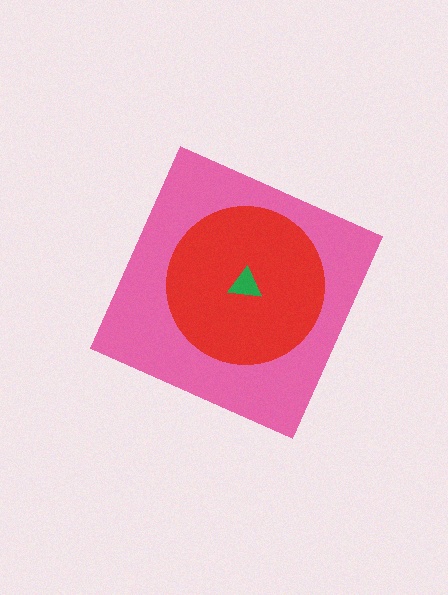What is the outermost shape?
The pink diamond.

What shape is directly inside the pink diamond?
The red circle.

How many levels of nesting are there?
3.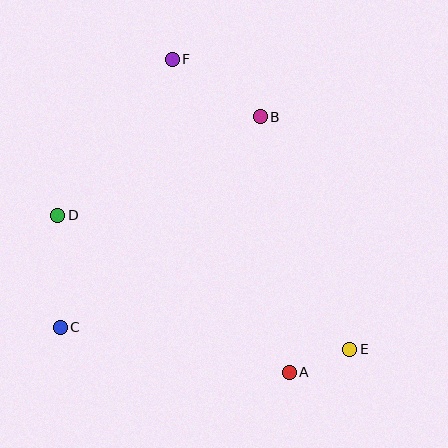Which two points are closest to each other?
Points A and E are closest to each other.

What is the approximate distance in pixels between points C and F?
The distance between C and F is approximately 291 pixels.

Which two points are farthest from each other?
Points E and F are farthest from each other.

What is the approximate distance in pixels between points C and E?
The distance between C and E is approximately 291 pixels.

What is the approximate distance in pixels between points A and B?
The distance between A and B is approximately 257 pixels.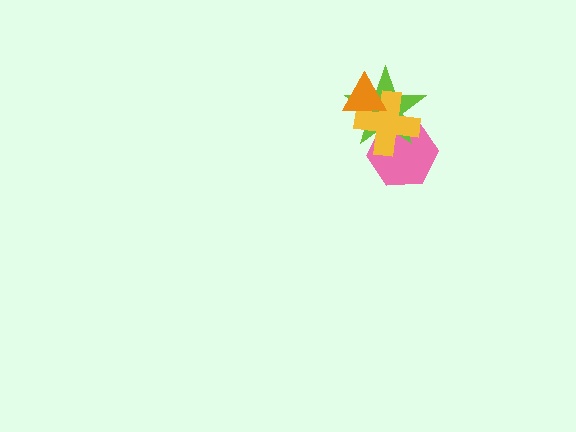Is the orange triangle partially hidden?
No, no other shape covers it.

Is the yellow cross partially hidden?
Yes, it is partially covered by another shape.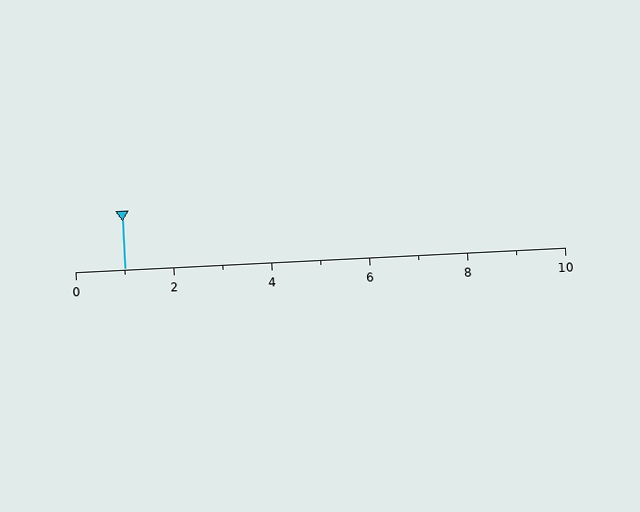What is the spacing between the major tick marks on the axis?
The major ticks are spaced 2 apart.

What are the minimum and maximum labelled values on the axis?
The axis runs from 0 to 10.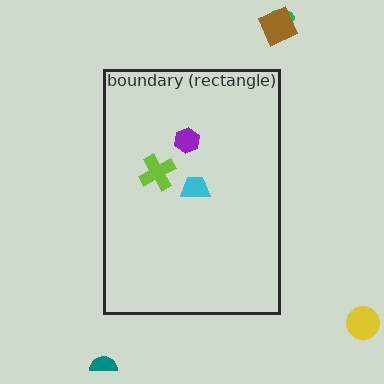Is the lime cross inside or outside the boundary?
Inside.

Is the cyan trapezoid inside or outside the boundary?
Inside.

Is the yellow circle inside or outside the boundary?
Outside.